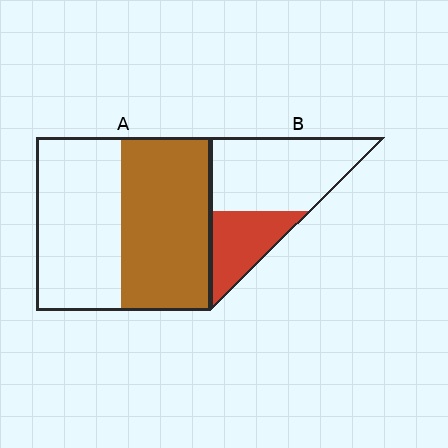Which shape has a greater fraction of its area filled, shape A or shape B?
Shape A.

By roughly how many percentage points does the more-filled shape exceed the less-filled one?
By roughly 20 percentage points (A over B).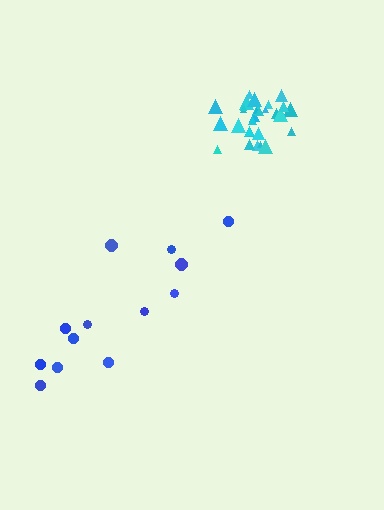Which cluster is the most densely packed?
Cyan.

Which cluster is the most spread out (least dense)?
Blue.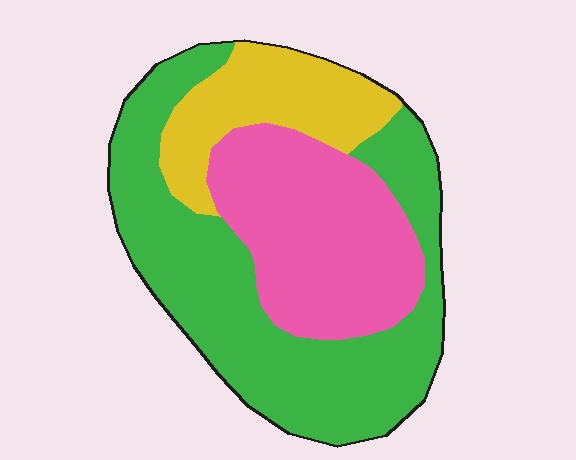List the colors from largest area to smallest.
From largest to smallest: green, pink, yellow.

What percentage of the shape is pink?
Pink covers roughly 30% of the shape.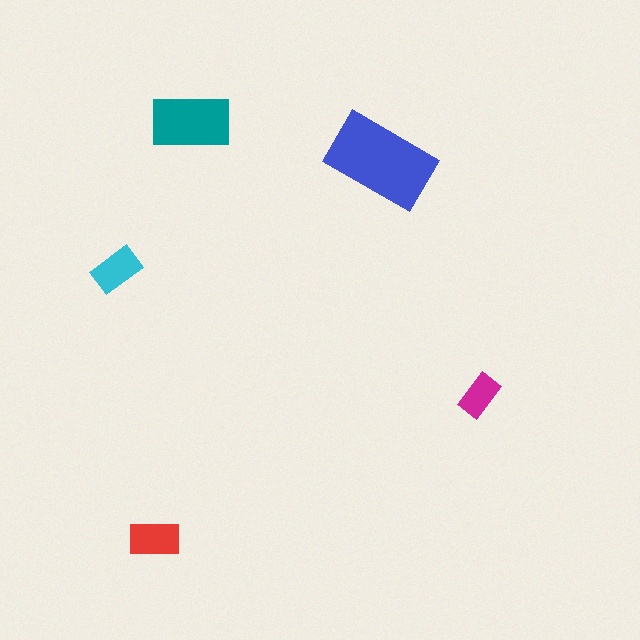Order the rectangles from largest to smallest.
the blue one, the teal one, the red one, the cyan one, the magenta one.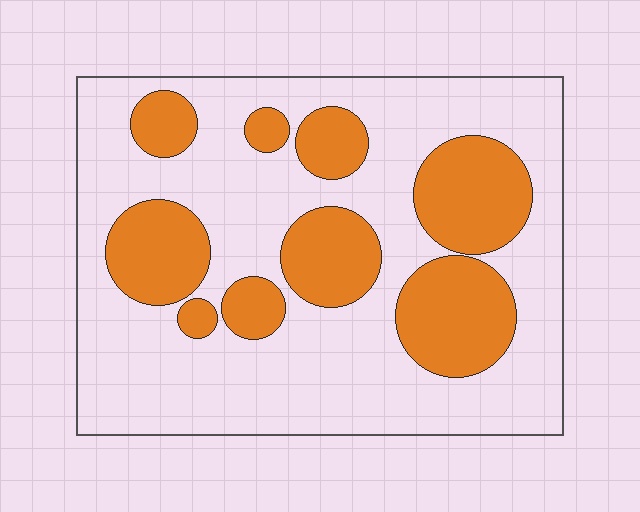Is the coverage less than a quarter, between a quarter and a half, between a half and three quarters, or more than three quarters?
Between a quarter and a half.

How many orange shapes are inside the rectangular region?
9.